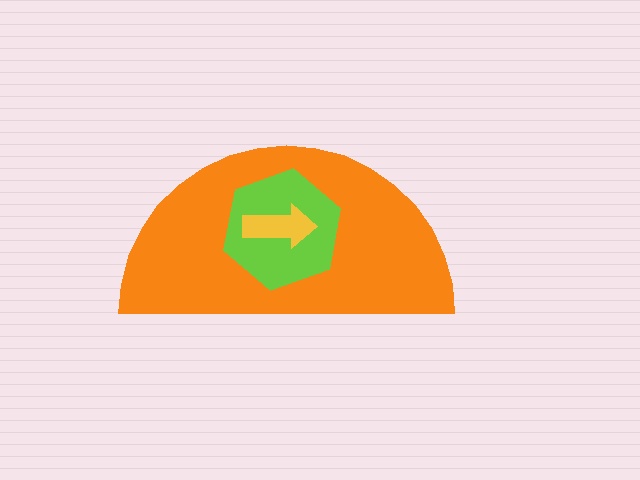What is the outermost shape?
The orange semicircle.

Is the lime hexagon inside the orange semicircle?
Yes.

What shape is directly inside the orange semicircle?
The lime hexagon.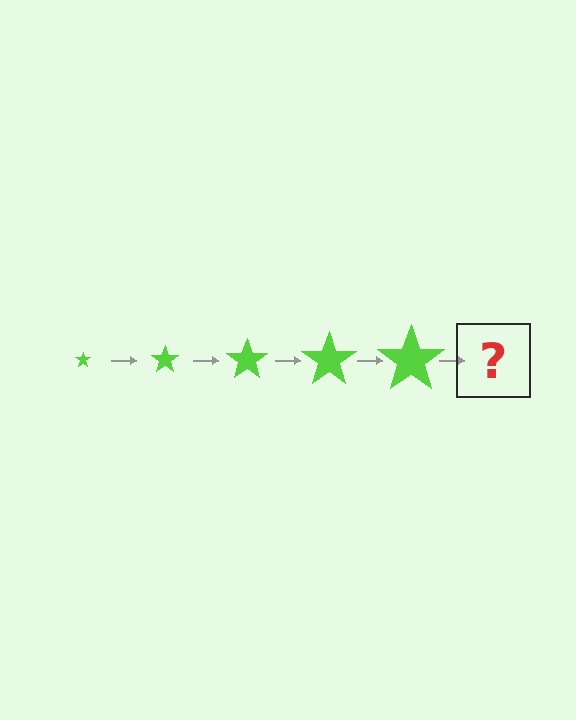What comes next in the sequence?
The next element should be a lime star, larger than the previous one.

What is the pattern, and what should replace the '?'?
The pattern is that the star gets progressively larger each step. The '?' should be a lime star, larger than the previous one.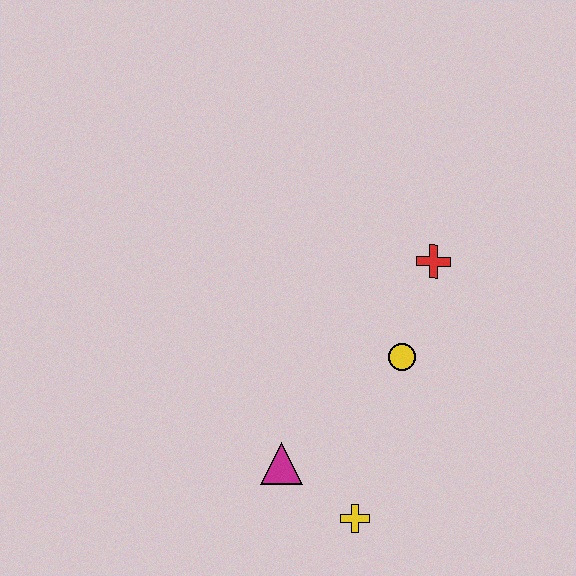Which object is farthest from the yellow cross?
The red cross is farthest from the yellow cross.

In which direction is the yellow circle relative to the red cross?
The yellow circle is below the red cross.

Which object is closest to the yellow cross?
The magenta triangle is closest to the yellow cross.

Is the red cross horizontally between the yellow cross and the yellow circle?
No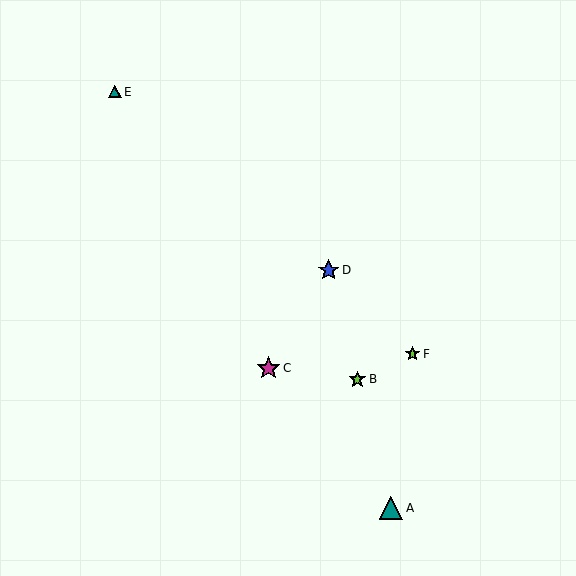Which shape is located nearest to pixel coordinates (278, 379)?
The magenta star (labeled C) at (268, 368) is nearest to that location.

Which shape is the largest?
The magenta star (labeled C) is the largest.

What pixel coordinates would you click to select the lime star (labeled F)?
Click at (412, 354) to select the lime star F.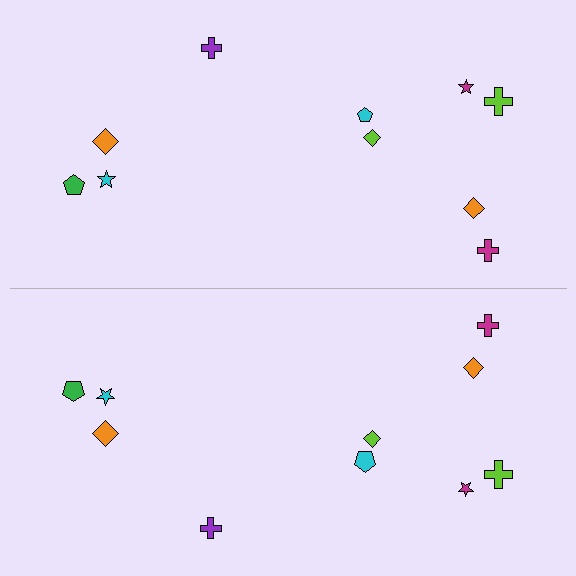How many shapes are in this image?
There are 20 shapes in this image.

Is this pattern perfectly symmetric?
No, the pattern is not perfectly symmetric. The cyan pentagon on the bottom side has a different size than its mirror counterpart.